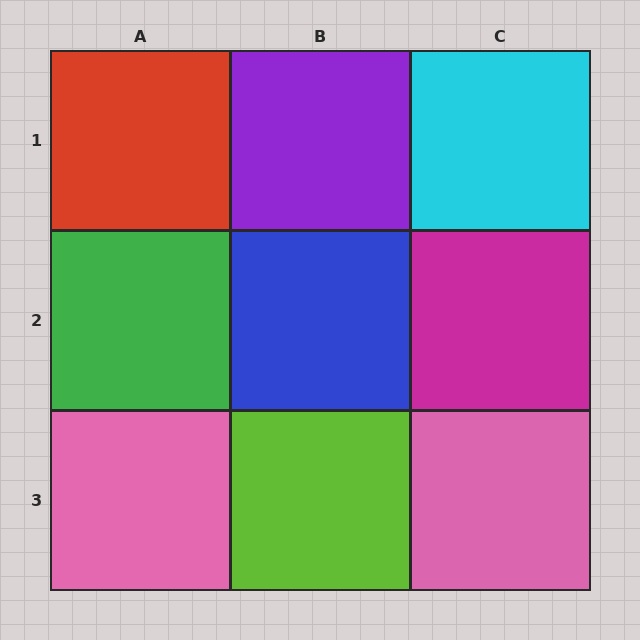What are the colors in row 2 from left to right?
Green, blue, magenta.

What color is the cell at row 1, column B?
Purple.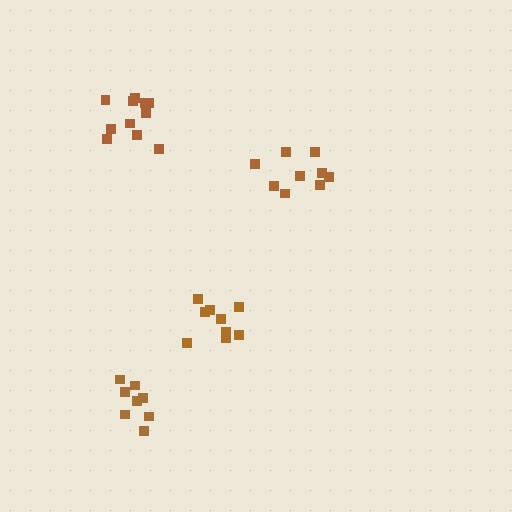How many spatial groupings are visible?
There are 4 spatial groupings.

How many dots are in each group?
Group 1: 9 dots, Group 2: 11 dots, Group 3: 9 dots, Group 4: 8 dots (37 total).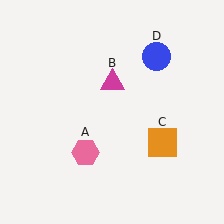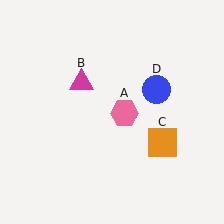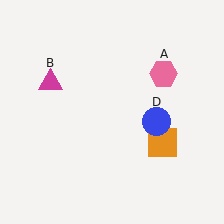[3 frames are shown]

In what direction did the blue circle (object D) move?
The blue circle (object D) moved down.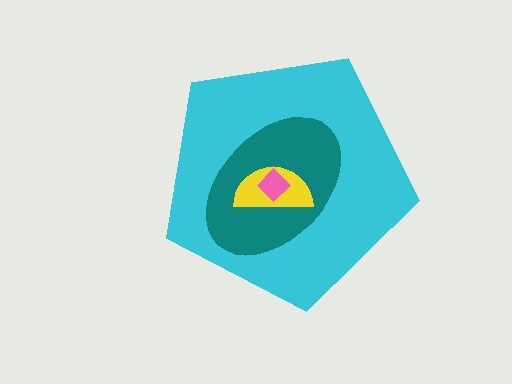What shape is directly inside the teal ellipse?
The yellow semicircle.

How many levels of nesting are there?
4.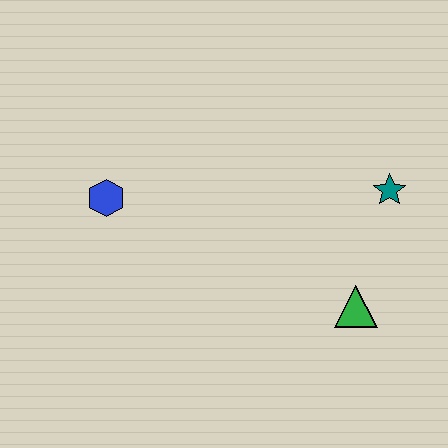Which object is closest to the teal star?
The green triangle is closest to the teal star.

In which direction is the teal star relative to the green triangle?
The teal star is above the green triangle.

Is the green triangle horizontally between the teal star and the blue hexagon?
Yes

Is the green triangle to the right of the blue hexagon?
Yes